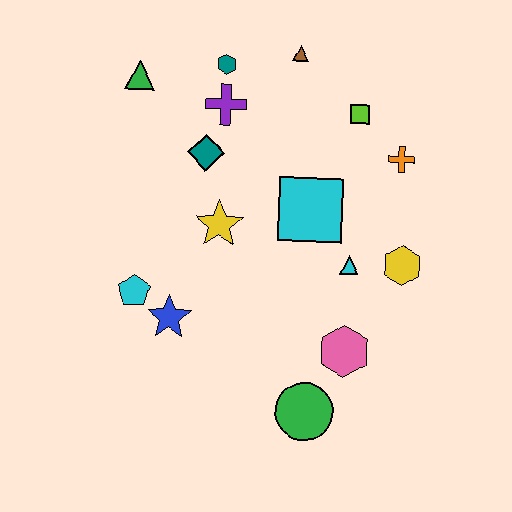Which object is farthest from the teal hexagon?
The green circle is farthest from the teal hexagon.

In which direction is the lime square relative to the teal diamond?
The lime square is to the right of the teal diamond.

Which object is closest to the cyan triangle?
The yellow hexagon is closest to the cyan triangle.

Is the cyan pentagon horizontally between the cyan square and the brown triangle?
No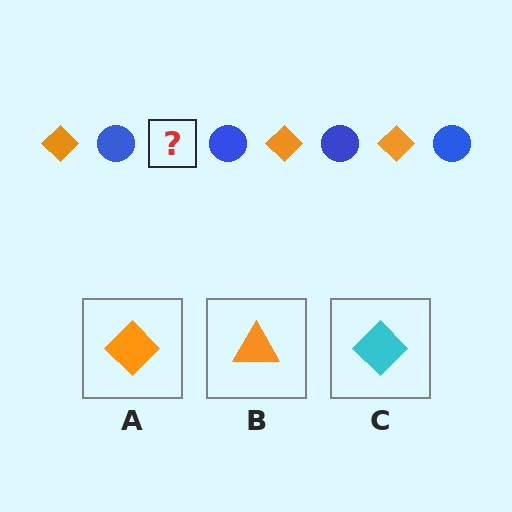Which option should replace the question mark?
Option A.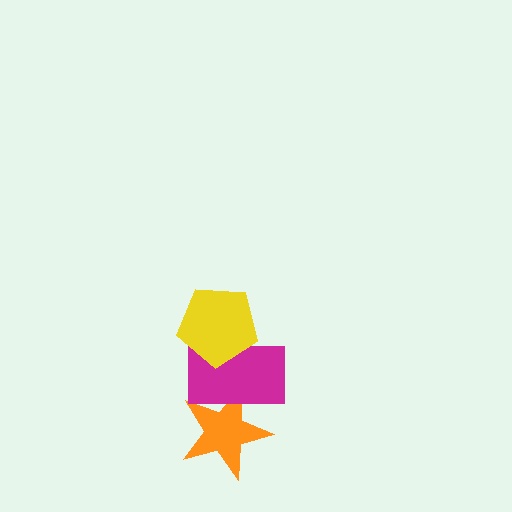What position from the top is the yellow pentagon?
The yellow pentagon is 1st from the top.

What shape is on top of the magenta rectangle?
The yellow pentagon is on top of the magenta rectangle.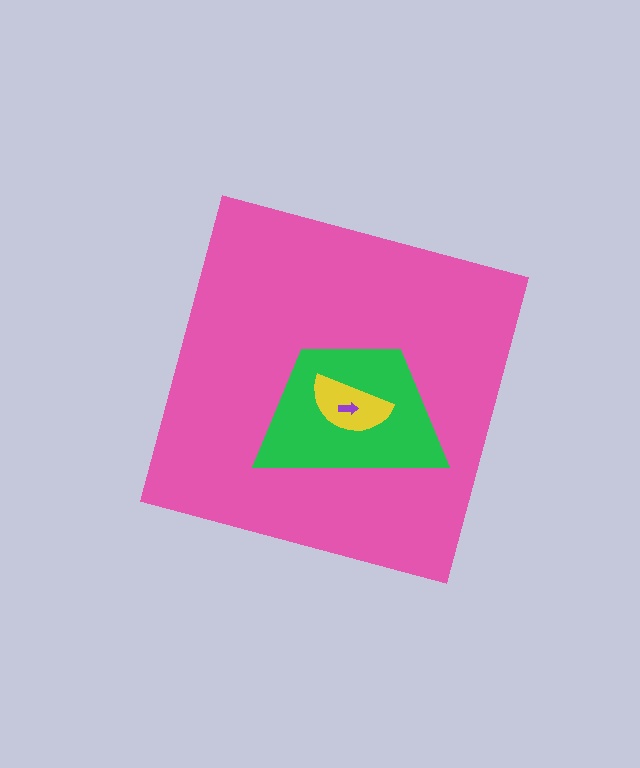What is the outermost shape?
The pink square.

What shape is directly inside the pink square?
The green trapezoid.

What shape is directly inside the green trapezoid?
The yellow semicircle.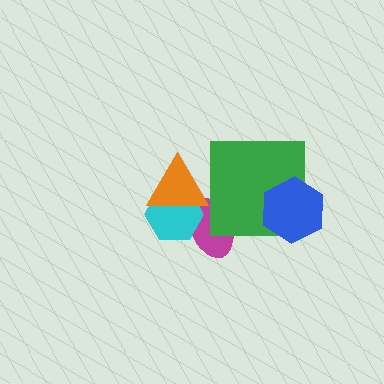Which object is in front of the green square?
The blue hexagon is in front of the green square.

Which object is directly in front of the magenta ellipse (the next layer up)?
The green square is directly in front of the magenta ellipse.